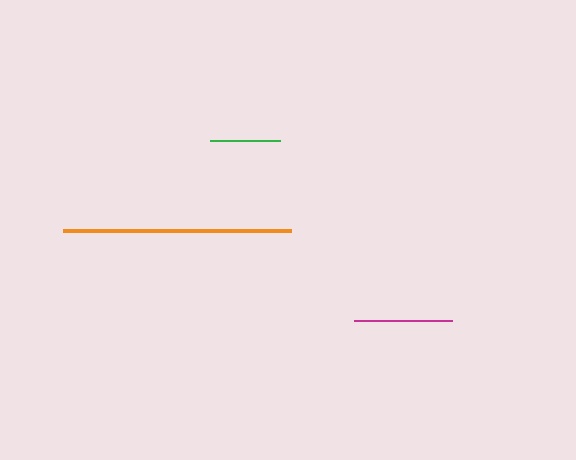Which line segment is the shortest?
The green line is the shortest at approximately 70 pixels.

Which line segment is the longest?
The orange line is the longest at approximately 228 pixels.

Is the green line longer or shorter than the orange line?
The orange line is longer than the green line.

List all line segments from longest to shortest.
From longest to shortest: orange, magenta, green.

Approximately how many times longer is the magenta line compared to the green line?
The magenta line is approximately 1.4 times the length of the green line.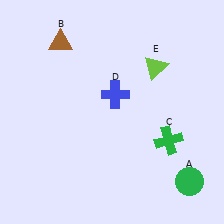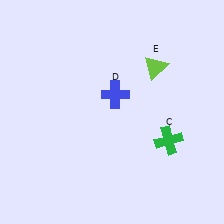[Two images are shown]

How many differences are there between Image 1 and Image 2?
There are 2 differences between the two images.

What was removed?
The brown triangle (B), the green circle (A) were removed in Image 2.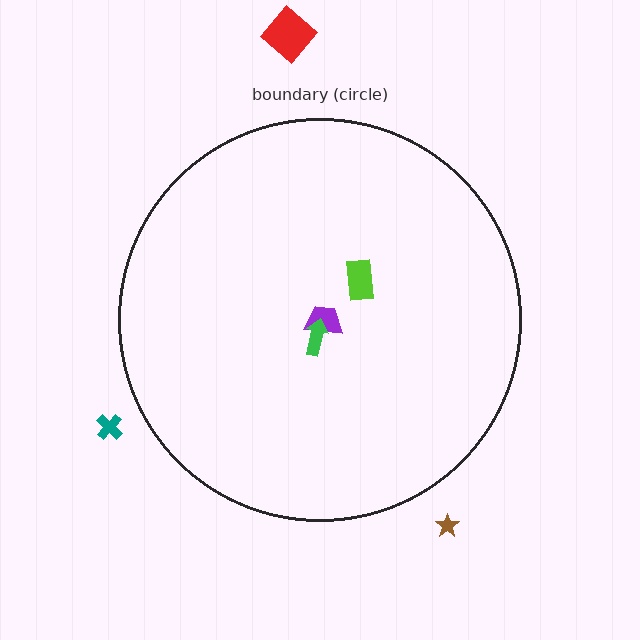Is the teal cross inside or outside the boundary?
Outside.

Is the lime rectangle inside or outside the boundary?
Inside.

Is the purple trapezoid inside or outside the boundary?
Inside.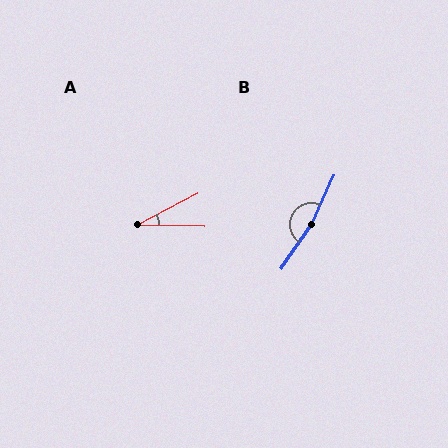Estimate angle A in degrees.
Approximately 29 degrees.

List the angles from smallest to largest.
A (29°), B (169°).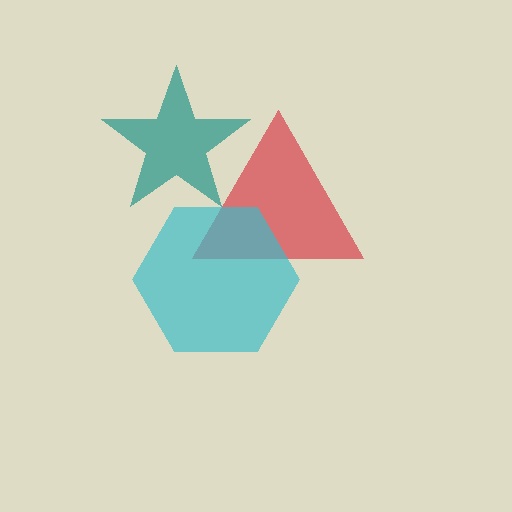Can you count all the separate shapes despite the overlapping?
Yes, there are 3 separate shapes.